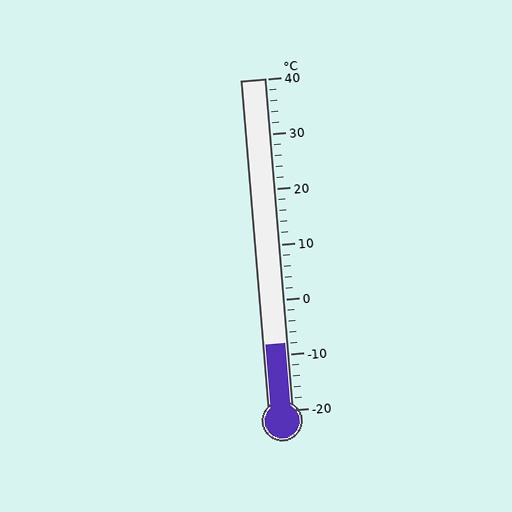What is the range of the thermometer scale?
The thermometer scale ranges from -20°C to 40°C.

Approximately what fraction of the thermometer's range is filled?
The thermometer is filled to approximately 20% of its range.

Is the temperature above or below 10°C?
The temperature is below 10°C.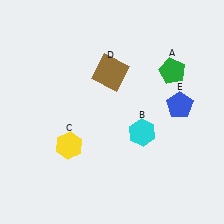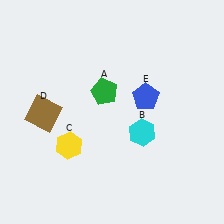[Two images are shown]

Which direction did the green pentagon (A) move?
The green pentagon (A) moved left.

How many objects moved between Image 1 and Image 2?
3 objects moved between the two images.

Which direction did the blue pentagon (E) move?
The blue pentagon (E) moved left.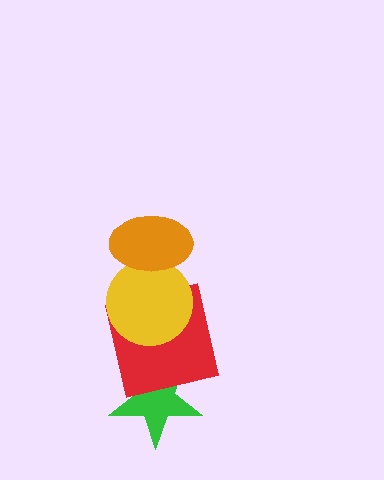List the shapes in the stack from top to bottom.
From top to bottom: the orange ellipse, the yellow circle, the red square, the green star.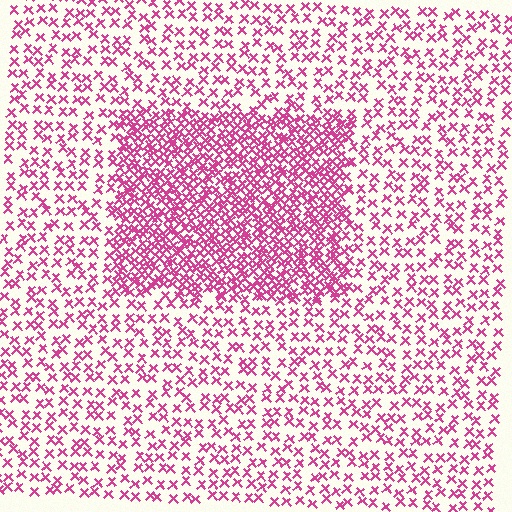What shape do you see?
I see a rectangle.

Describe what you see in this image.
The image contains small magenta elements arranged at two different densities. A rectangle-shaped region is visible where the elements are more densely packed than the surrounding area.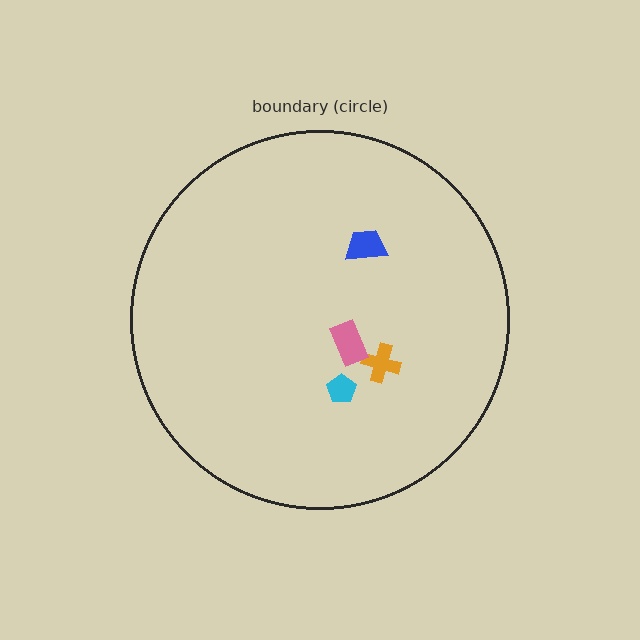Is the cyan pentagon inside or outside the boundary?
Inside.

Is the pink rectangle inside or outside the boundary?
Inside.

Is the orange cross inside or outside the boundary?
Inside.